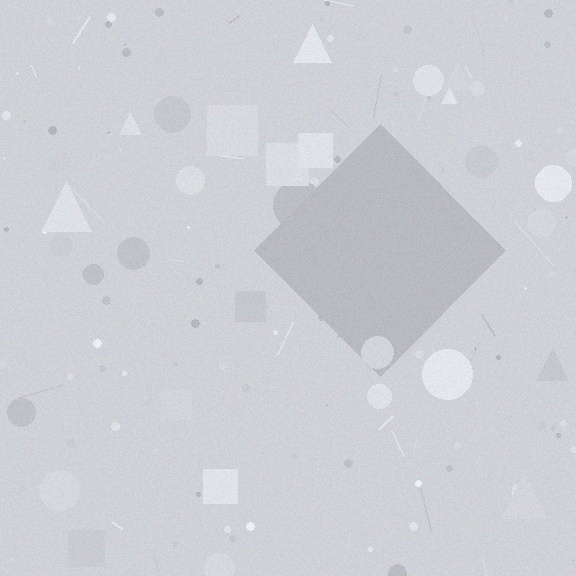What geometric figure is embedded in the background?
A diamond is embedded in the background.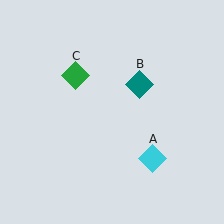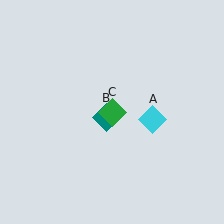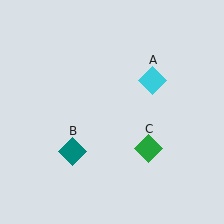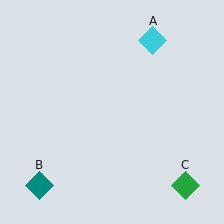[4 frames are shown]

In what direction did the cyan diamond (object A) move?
The cyan diamond (object A) moved up.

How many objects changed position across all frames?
3 objects changed position: cyan diamond (object A), teal diamond (object B), green diamond (object C).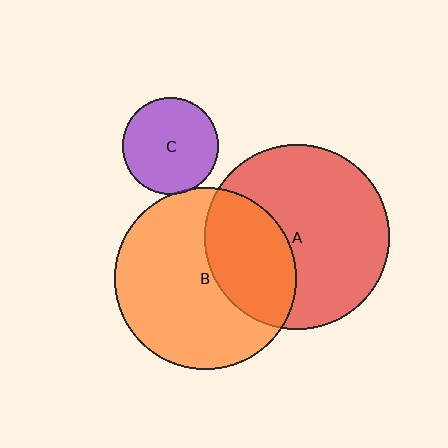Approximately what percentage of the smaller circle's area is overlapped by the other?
Approximately 5%.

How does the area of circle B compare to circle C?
Approximately 3.6 times.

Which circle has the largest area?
Circle A (red).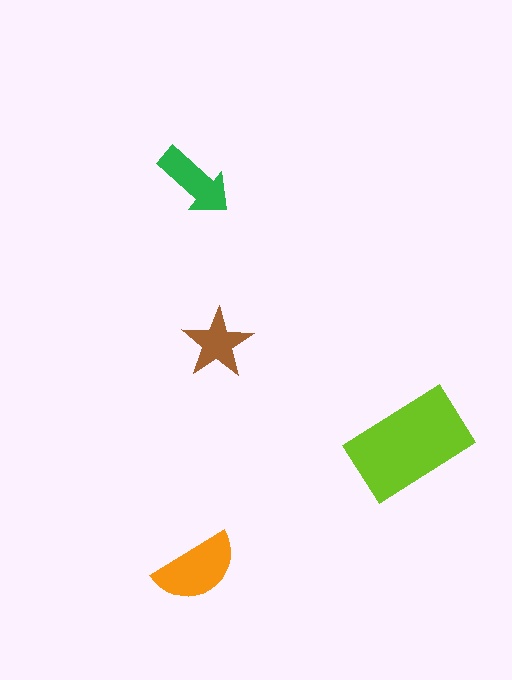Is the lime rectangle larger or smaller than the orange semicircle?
Larger.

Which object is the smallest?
The brown star.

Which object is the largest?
The lime rectangle.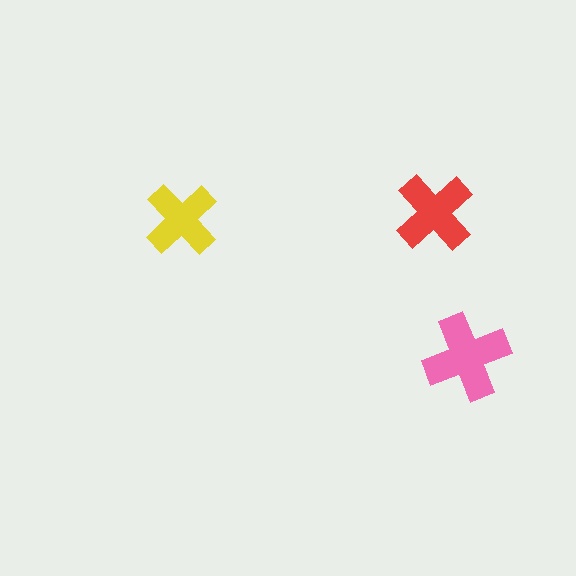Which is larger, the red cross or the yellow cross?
The red one.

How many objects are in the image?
There are 3 objects in the image.